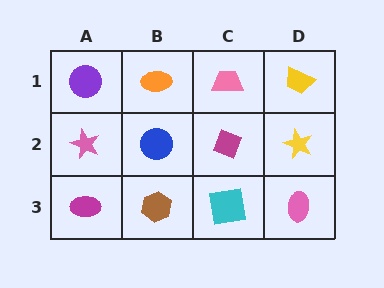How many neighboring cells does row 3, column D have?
2.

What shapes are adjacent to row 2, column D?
A yellow trapezoid (row 1, column D), a pink ellipse (row 3, column D), a magenta diamond (row 2, column C).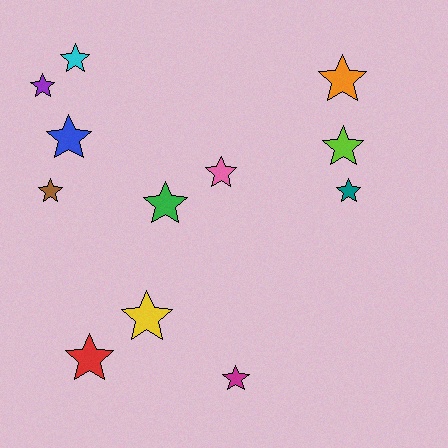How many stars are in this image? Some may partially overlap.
There are 12 stars.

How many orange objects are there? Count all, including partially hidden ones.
There is 1 orange object.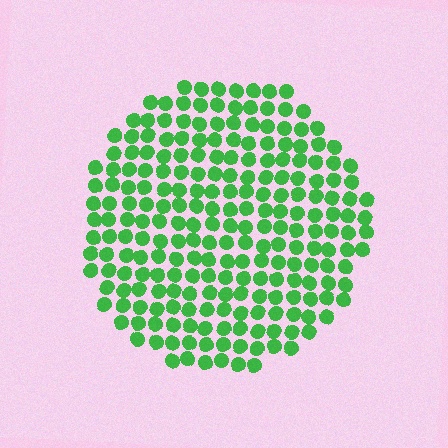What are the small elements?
The small elements are circles.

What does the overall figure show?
The overall figure shows a circle.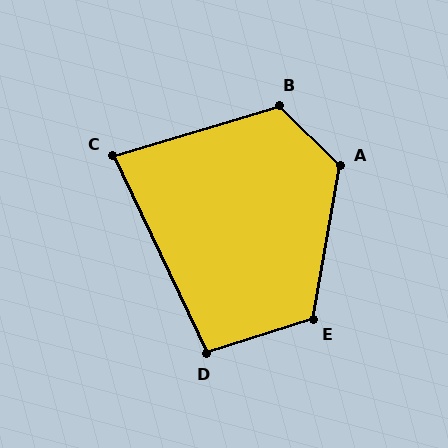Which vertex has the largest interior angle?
A, at approximately 124 degrees.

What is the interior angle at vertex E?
Approximately 118 degrees (obtuse).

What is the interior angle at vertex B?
Approximately 119 degrees (obtuse).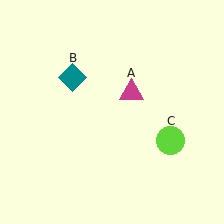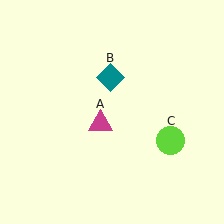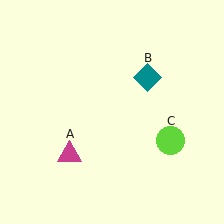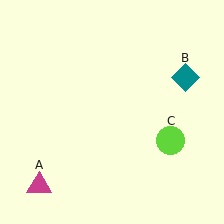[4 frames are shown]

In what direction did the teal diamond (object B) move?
The teal diamond (object B) moved right.